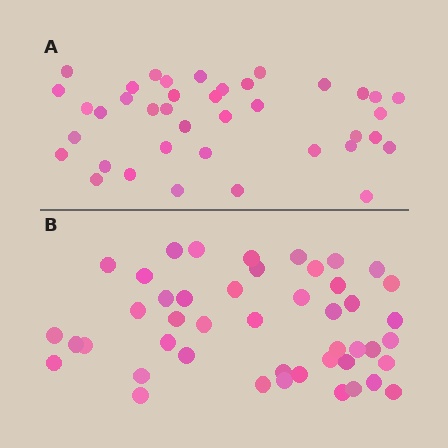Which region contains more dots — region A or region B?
Region B (the bottom region) has more dots.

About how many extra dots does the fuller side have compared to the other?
Region B has roughly 8 or so more dots than region A.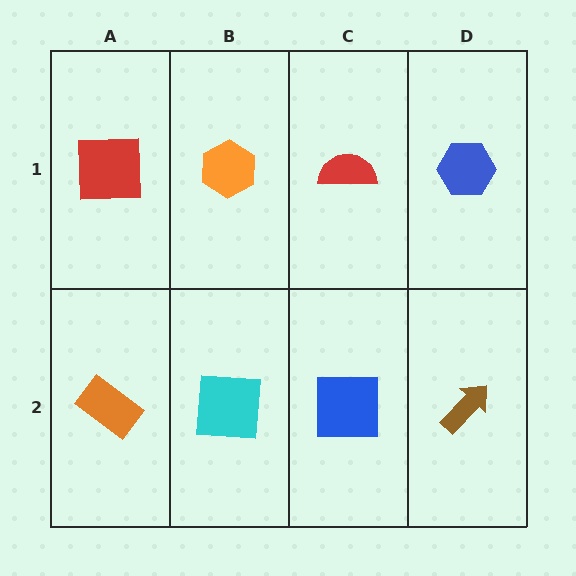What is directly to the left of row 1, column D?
A red semicircle.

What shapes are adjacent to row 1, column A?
An orange rectangle (row 2, column A), an orange hexagon (row 1, column B).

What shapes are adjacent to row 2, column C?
A red semicircle (row 1, column C), a cyan square (row 2, column B), a brown arrow (row 2, column D).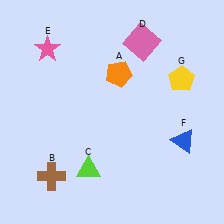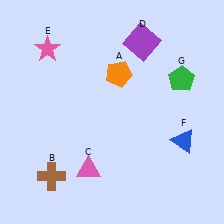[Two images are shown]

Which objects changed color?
C changed from lime to pink. D changed from pink to purple. G changed from yellow to green.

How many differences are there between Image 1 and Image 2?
There are 3 differences between the two images.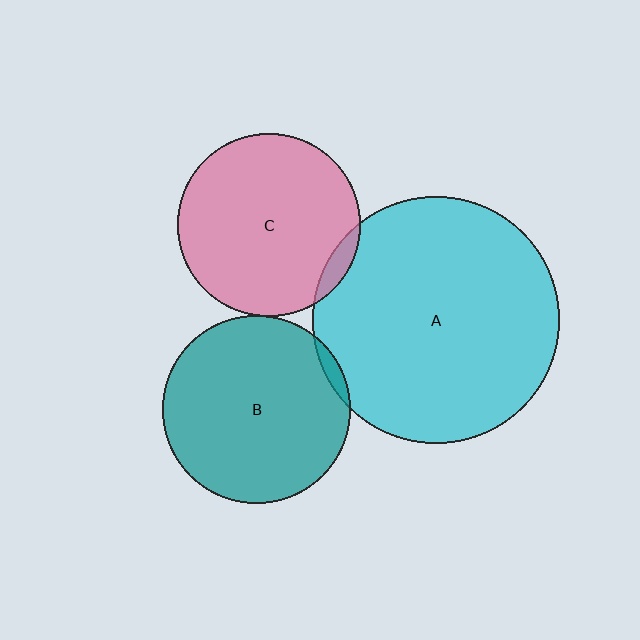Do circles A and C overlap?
Yes.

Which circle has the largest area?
Circle A (cyan).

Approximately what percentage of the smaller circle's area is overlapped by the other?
Approximately 5%.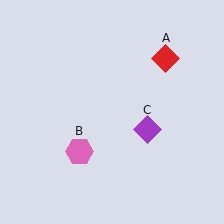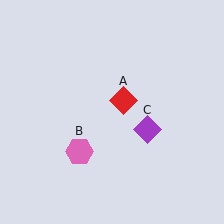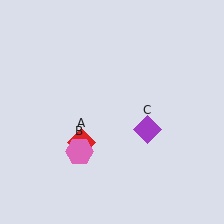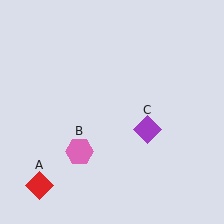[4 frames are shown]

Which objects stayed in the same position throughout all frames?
Pink hexagon (object B) and purple diamond (object C) remained stationary.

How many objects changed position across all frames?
1 object changed position: red diamond (object A).